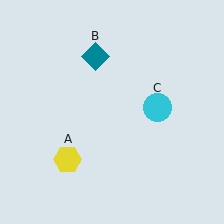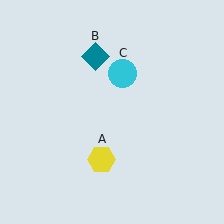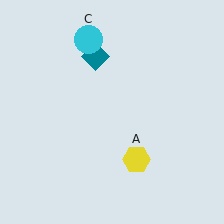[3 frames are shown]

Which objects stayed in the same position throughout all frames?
Teal diamond (object B) remained stationary.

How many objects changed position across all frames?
2 objects changed position: yellow hexagon (object A), cyan circle (object C).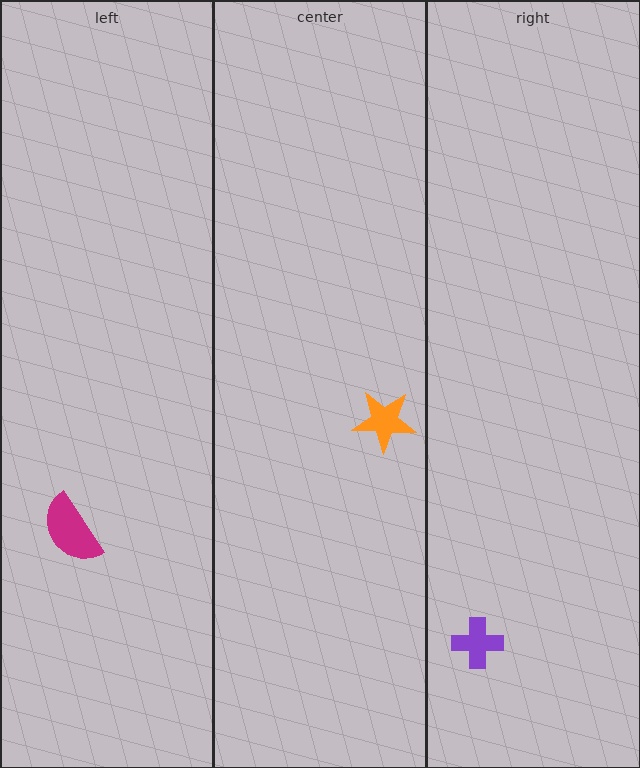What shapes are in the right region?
The purple cross.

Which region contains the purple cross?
The right region.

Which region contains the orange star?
The center region.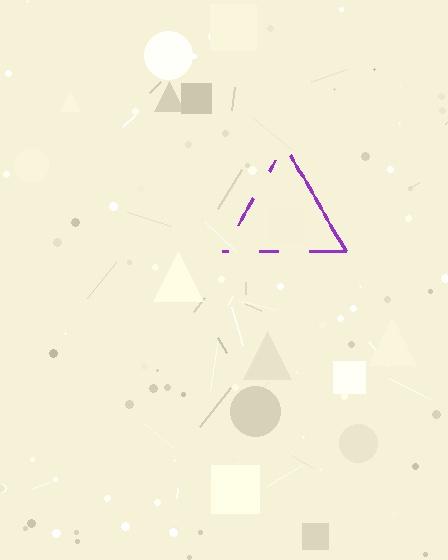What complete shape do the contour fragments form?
The contour fragments form a triangle.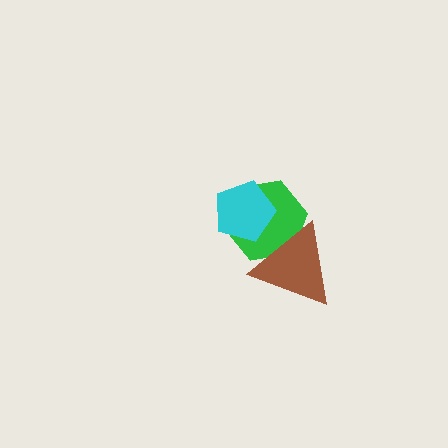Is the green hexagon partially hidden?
Yes, it is partially covered by another shape.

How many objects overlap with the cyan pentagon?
1 object overlaps with the cyan pentagon.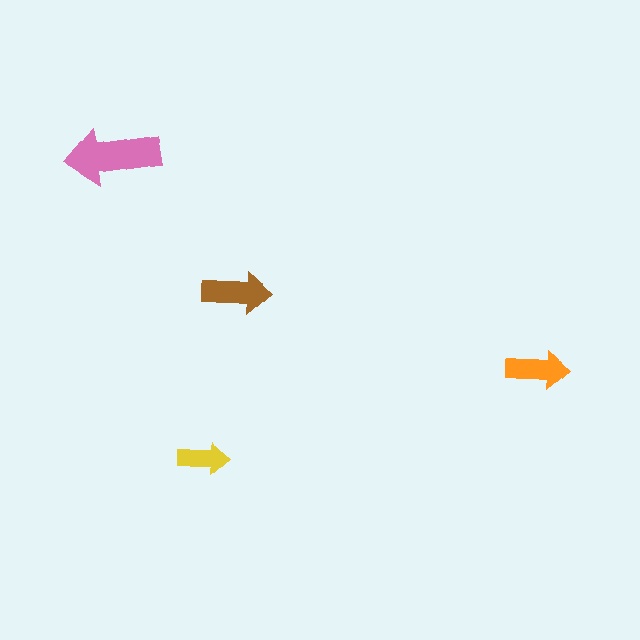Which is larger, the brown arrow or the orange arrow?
The brown one.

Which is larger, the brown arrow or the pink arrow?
The pink one.